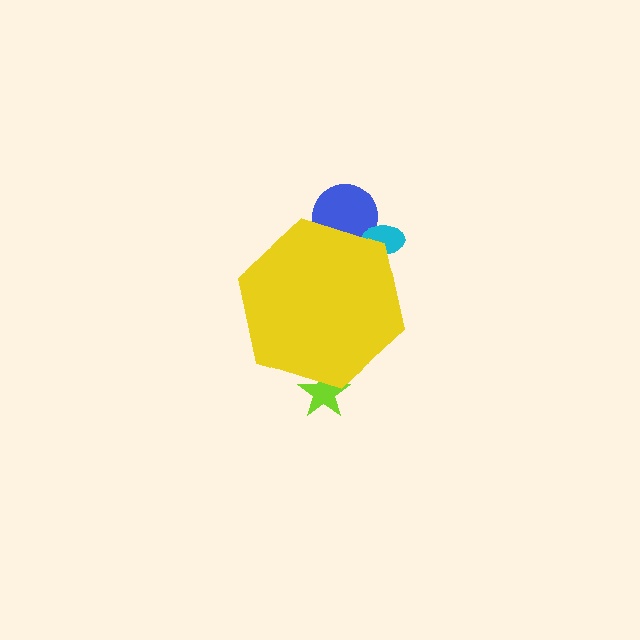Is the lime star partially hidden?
Yes, the lime star is partially hidden behind the yellow hexagon.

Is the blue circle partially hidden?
Yes, the blue circle is partially hidden behind the yellow hexagon.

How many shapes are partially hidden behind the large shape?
3 shapes are partially hidden.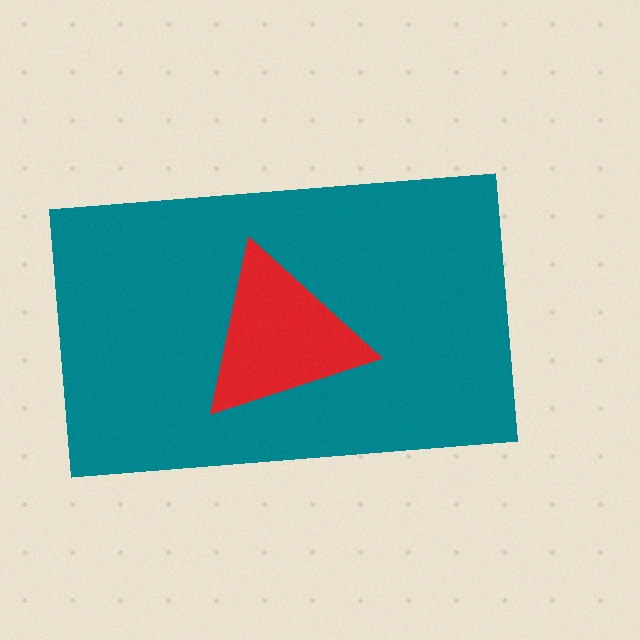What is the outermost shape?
The teal rectangle.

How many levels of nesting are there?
2.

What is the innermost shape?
The red triangle.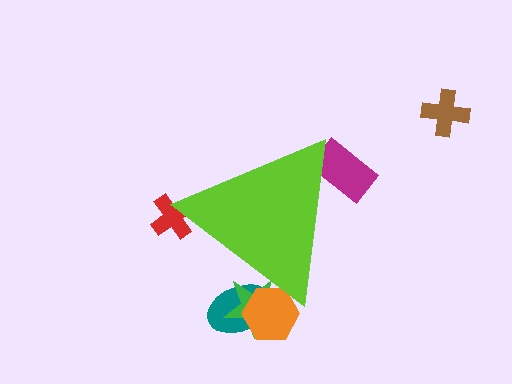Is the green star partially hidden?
Yes, the green star is partially hidden behind the lime triangle.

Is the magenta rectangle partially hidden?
Yes, the magenta rectangle is partially hidden behind the lime triangle.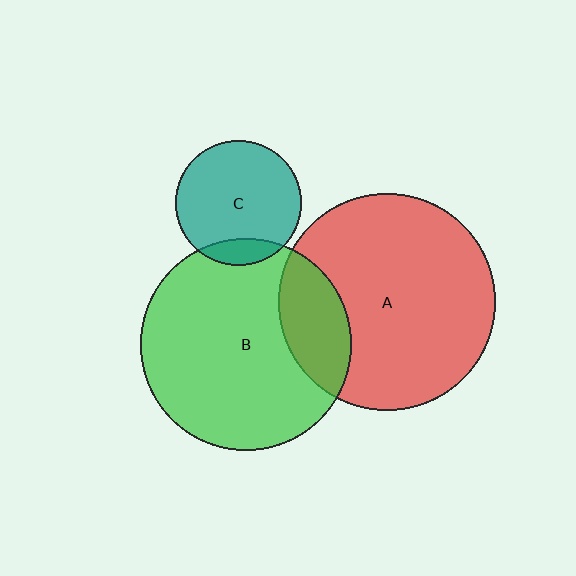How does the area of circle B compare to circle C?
Approximately 2.8 times.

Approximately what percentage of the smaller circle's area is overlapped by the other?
Approximately 15%.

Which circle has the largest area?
Circle A (red).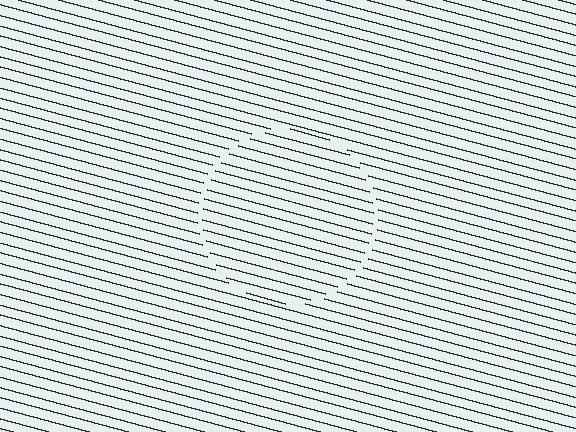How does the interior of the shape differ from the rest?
The interior of the shape contains the same grating, shifted by half a period — the contour is defined by the phase discontinuity where line-ends from the inner and outer gratings abut.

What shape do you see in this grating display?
An illusory circle. The interior of the shape contains the same grating, shifted by half a period — the contour is defined by the phase discontinuity where line-ends from the inner and outer gratings abut.